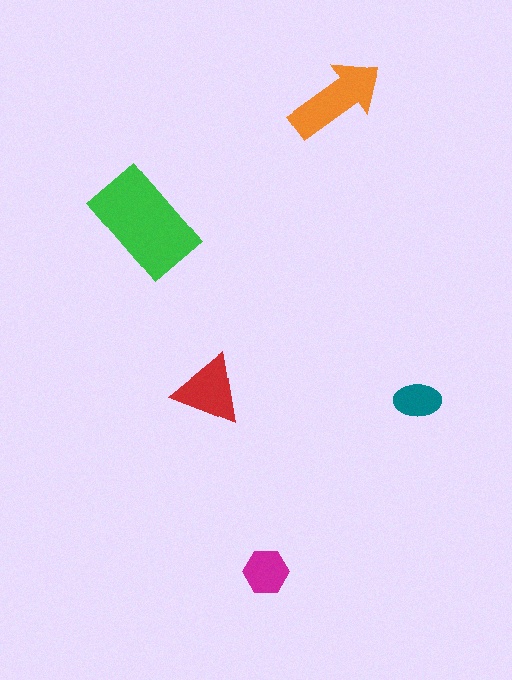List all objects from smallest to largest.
The teal ellipse, the magenta hexagon, the red triangle, the orange arrow, the green rectangle.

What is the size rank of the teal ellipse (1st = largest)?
5th.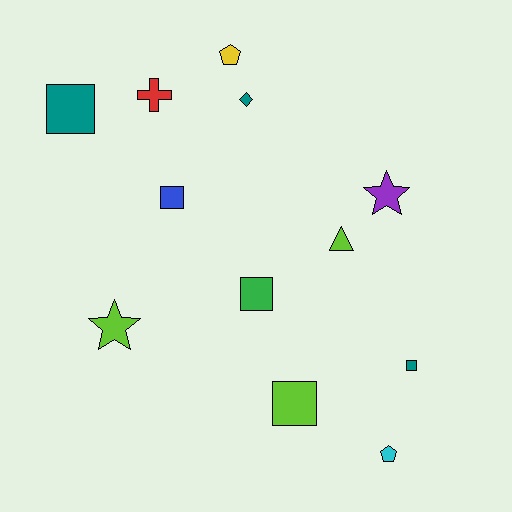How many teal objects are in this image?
There are 3 teal objects.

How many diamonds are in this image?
There is 1 diamond.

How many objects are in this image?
There are 12 objects.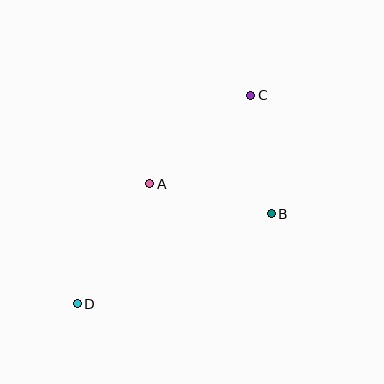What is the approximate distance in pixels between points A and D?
The distance between A and D is approximately 140 pixels.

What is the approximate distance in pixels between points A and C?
The distance between A and C is approximately 134 pixels.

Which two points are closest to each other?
Points B and C are closest to each other.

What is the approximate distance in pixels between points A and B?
The distance between A and B is approximately 125 pixels.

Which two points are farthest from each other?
Points C and D are farthest from each other.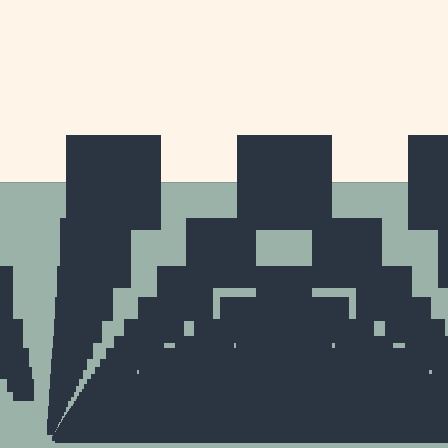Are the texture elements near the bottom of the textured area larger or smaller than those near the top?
Smaller. The gradient is inverted — elements near the bottom are smaller and denser.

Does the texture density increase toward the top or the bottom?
Density increases toward the bottom.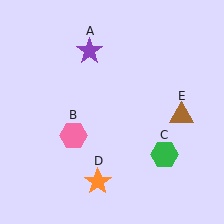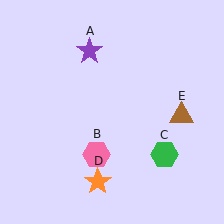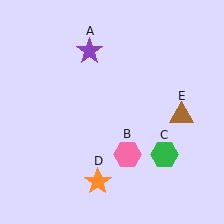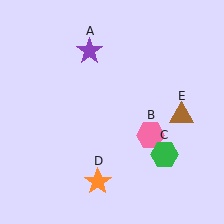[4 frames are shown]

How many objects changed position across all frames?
1 object changed position: pink hexagon (object B).